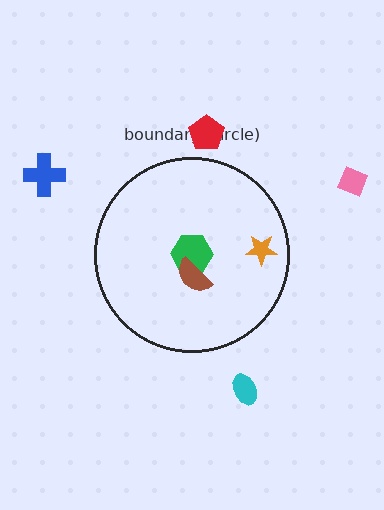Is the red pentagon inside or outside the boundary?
Outside.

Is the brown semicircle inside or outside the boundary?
Inside.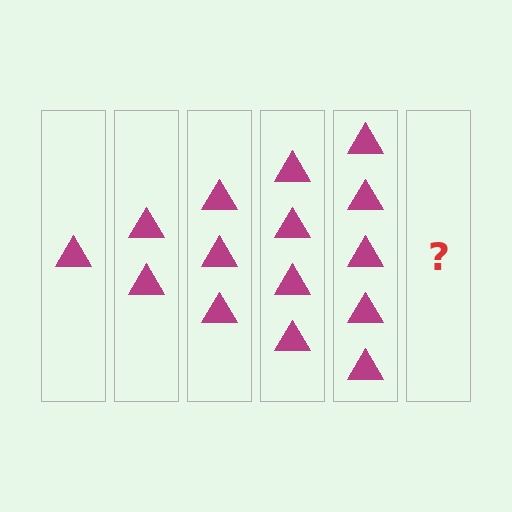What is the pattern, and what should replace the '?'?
The pattern is that each step adds one more triangle. The '?' should be 6 triangles.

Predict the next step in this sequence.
The next step is 6 triangles.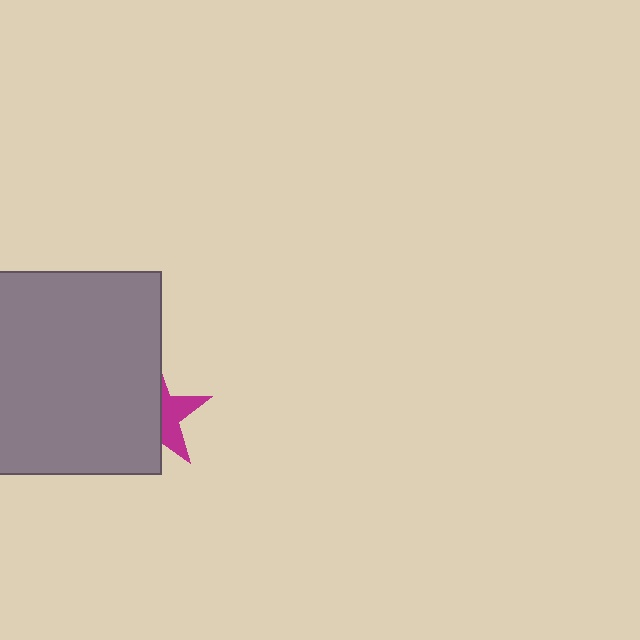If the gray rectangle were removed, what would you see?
You would see the complete magenta star.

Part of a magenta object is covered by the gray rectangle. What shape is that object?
It is a star.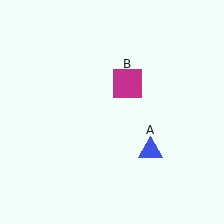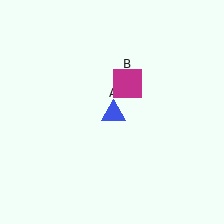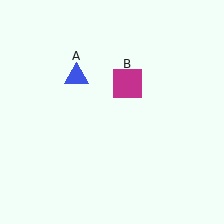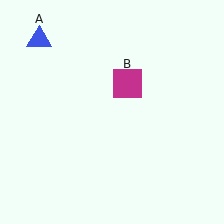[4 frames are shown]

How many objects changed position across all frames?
1 object changed position: blue triangle (object A).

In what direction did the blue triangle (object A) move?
The blue triangle (object A) moved up and to the left.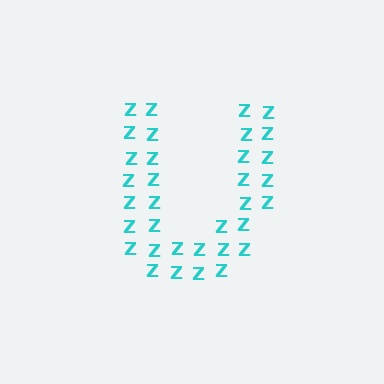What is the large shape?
The large shape is the letter U.